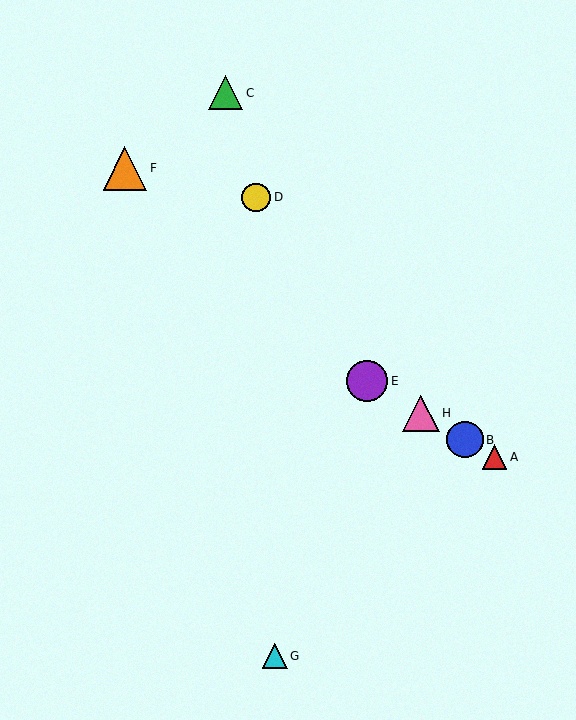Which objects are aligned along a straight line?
Objects A, B, E, H are aligned along a straight line.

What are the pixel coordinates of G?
Object G is at (275, 656).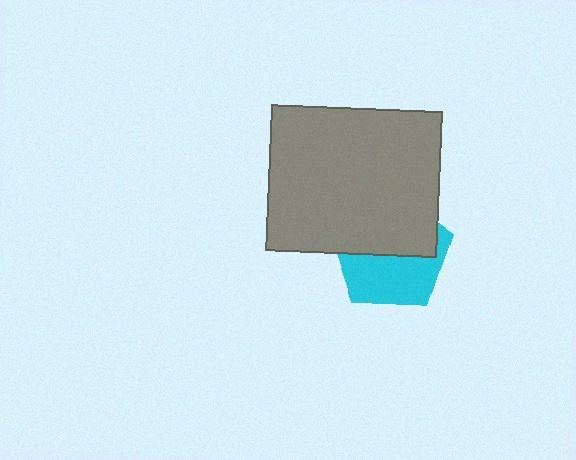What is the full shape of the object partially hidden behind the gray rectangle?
The partially hidden object is a cyan pentagon.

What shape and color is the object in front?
The object in front is a gray rectangle.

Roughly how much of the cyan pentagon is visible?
About half of it is visible (roughly 48%).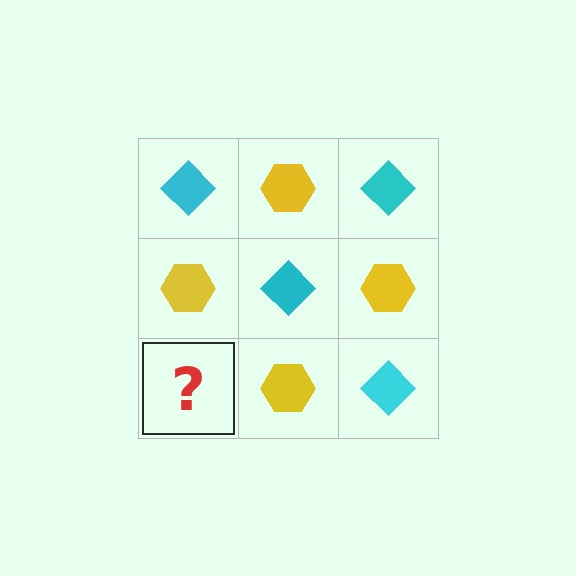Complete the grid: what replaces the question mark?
The question mark should be replaced with a cyan diamond.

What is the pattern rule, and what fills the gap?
The rule is that it alternates cyan diamond and yellow hexagon in a checkerboard pattern. The gap should be filled with a cyan diamond.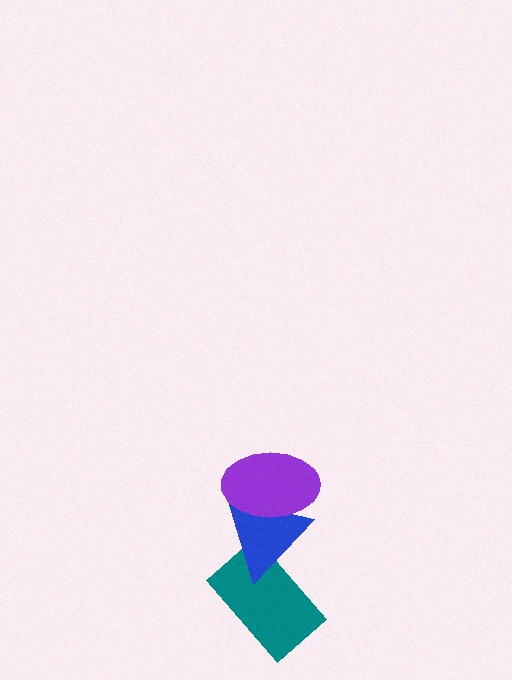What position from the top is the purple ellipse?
The purple ellipse is 1st from the top.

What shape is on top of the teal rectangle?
The blue triangle is on top of the teal rectangle.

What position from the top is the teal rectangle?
The teal rectangle is 3rd from the top.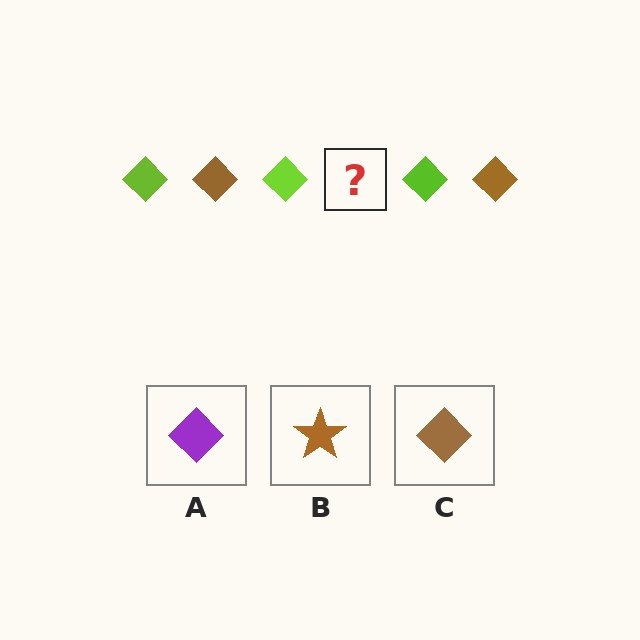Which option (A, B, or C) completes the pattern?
C.